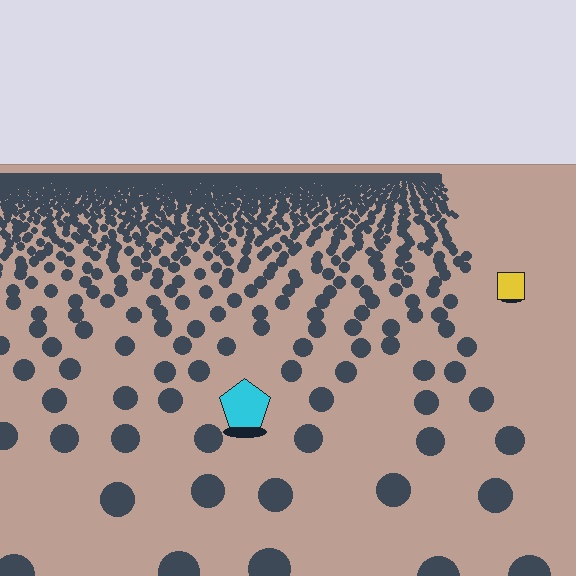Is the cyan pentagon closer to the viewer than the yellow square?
Yes. The cyan pentagon is closer — you can tell from the texture gradient: the ground texture is coarser near it.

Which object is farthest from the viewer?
The yellow square is farthest from the viewer. It appears smaller and the ground texture around it is denser.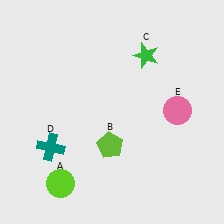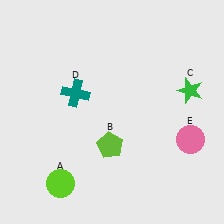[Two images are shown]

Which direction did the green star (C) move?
The green star (C) moved right.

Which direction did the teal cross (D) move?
The teal cross (D) moved up.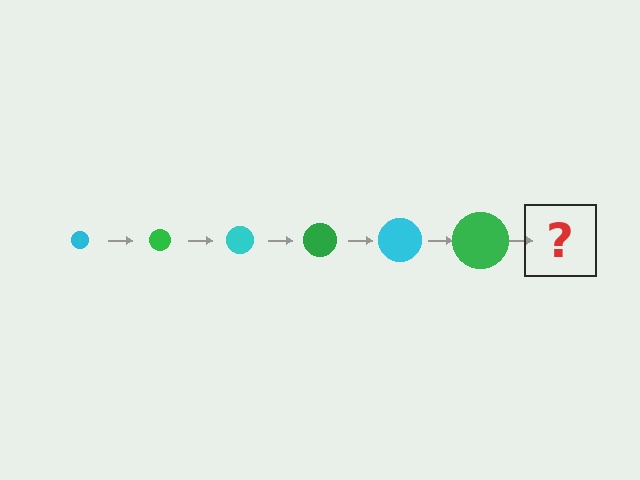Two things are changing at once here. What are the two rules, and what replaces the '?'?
The two rules are that the circle grows larger each step and the color cycles through cyan and green. The '?' should be a cyan circle, larger than the previous one.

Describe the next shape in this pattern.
It should be a cyan circle, larger than the previous one.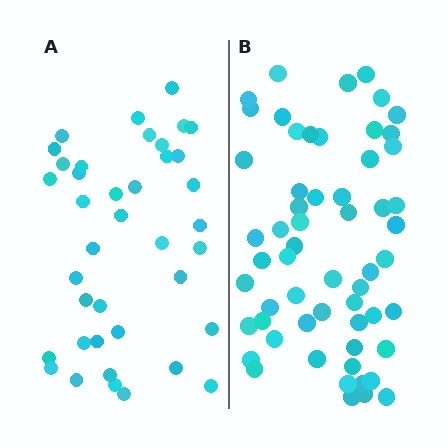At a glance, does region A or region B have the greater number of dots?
Region B (the right region) has more dots.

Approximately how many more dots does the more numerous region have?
Region B has approximately 20 more dots than region A.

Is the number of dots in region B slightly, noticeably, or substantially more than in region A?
Region B has substantially more. The ratio is roughly 1.5 to 1.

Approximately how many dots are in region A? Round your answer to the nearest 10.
About 40 dots. (The exact count is 39, which rounds to 40.)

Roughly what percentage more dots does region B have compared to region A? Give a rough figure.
About 50% more.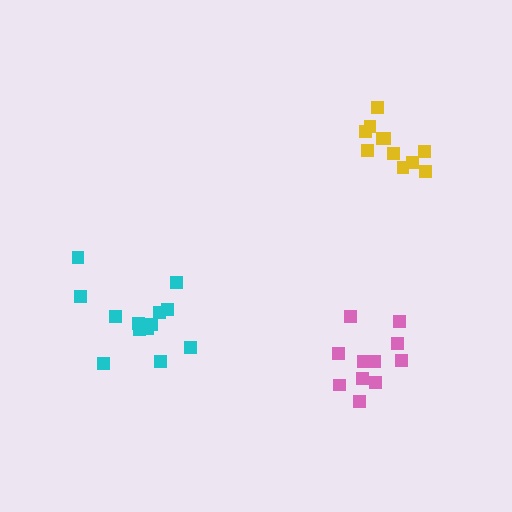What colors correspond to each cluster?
The clusters are colored: cyan, pink, yellow.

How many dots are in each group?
Group 1: 13 dots, Group 2: 11 dots, Group 3: 11 dots (35 total).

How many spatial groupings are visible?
There are 3 spatial groupings.